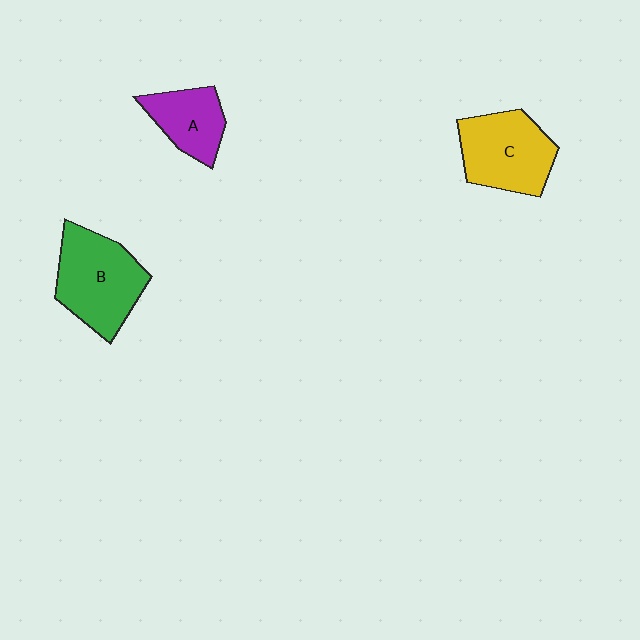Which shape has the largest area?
Shape B (green).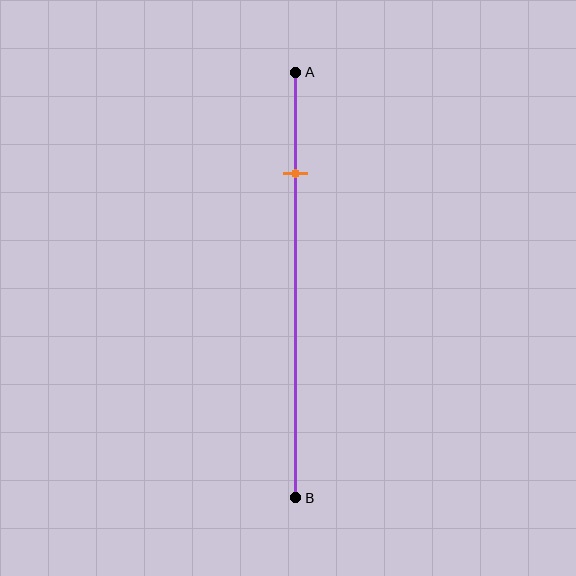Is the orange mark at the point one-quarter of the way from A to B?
Yes, the mark is approximately at the one-quarter point.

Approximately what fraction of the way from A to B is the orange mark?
The orange mark is approximately 25% of the way from A to B.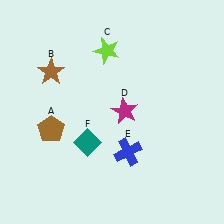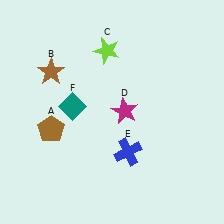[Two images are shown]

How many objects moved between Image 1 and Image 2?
1 object moved between the two images.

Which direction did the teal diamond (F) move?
The teal diamond (F) moved up.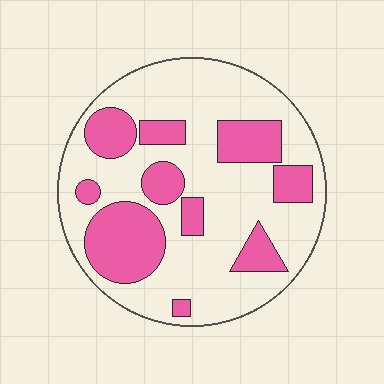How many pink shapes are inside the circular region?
10.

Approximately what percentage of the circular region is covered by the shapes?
Approximately 30%.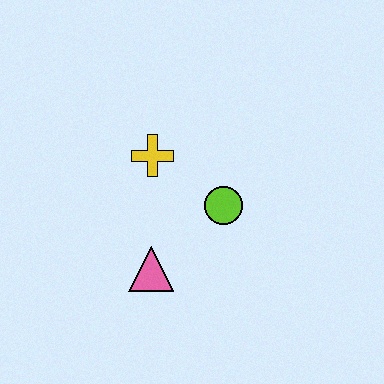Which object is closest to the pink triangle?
The lime circle is closest to the pink triangle.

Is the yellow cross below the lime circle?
No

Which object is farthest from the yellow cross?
The pink triangle is farthest from the yellow cross.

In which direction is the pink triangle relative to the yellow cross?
The pink triangle is below the yellow cross.